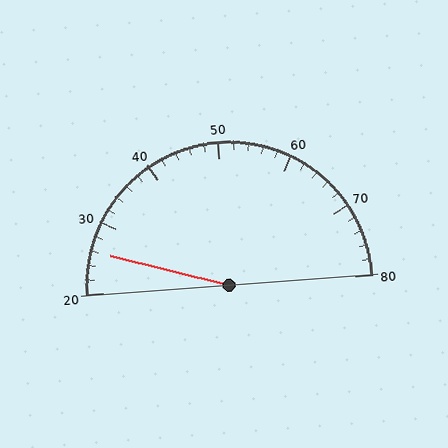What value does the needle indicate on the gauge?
The needle indicates approximately 26.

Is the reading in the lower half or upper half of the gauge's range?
The reading is in the lower half of the range (20 to 80).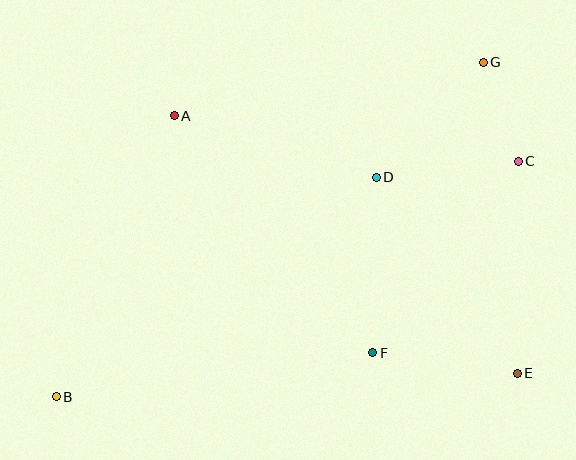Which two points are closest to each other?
Points C and G are closest to each other.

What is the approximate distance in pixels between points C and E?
The distance between C and E is approximately 212 pixels.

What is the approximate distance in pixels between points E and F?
The distance between E and F is approximately 146 pixels.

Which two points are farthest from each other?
Points B and G are farthest from each other.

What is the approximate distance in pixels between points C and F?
The distance between C and F is approximately 240 pixels.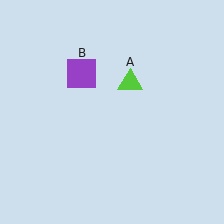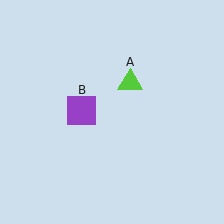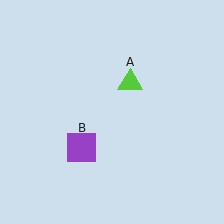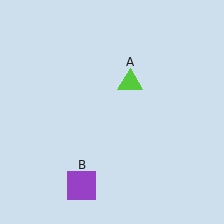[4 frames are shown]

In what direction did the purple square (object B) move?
The purple square (object B) moved down.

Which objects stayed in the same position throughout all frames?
Lime triangle (object A) remained stationary.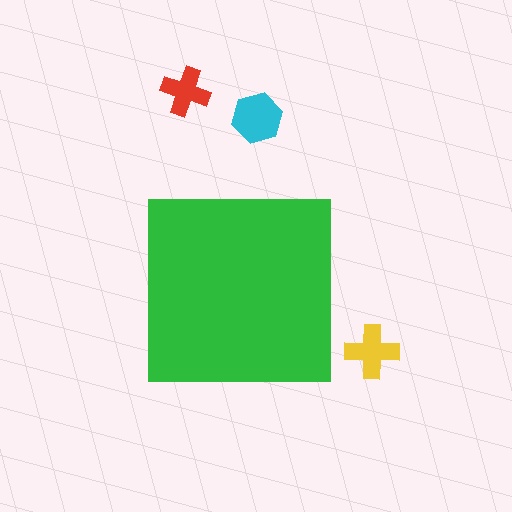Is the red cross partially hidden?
No, the red cross is fully visible.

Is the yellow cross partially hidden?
No, the yellow cross is fully visible.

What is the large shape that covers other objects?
A green square.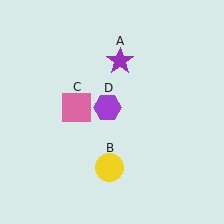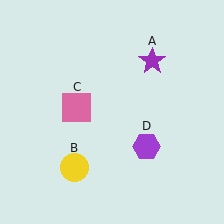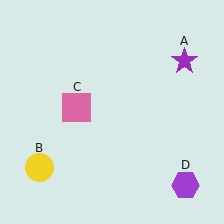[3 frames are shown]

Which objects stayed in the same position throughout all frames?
Pink square (object C) remained stationary.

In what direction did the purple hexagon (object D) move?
The purple hexagon (object D) moved down and to the right.